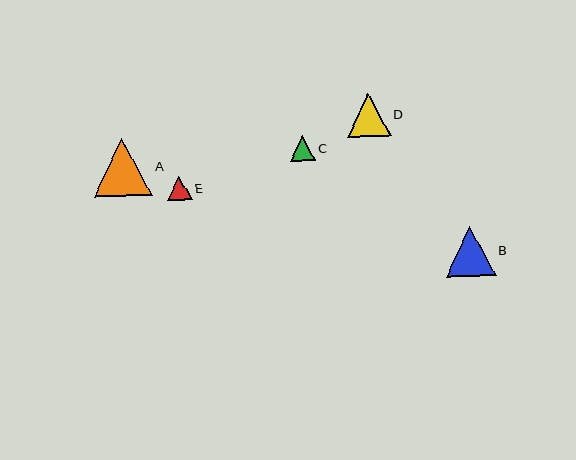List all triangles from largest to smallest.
From largest to smallest: A, B, D, C, E.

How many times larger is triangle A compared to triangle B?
Triangle A is approximately 1.2 times the size of triangle B.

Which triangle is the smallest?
Triangle E is the smallest with a size of approximately 25 pixels.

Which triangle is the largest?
Triangle A is the largest with a size of approximately 58 pixels.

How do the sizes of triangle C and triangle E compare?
Triangle C and triangle E are approximately the same size.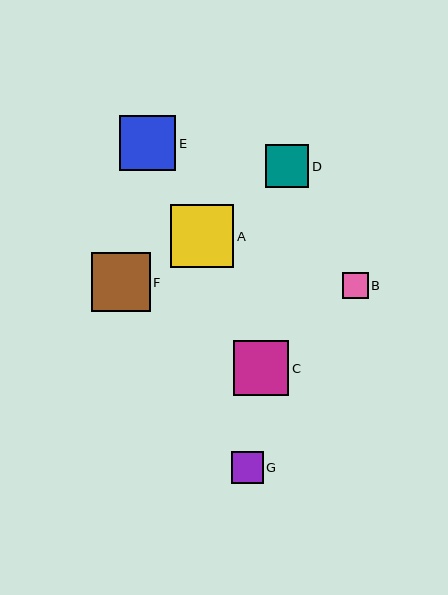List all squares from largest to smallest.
From largest to smallest: A, F, E, C, D, G, B.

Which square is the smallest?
Square B is the smallest with a size of approximately 26 pixels.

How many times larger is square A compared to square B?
Square A is approximately 2.4 times the size of square B.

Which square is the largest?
Square A is the largest with a size of approximately 63 pixels.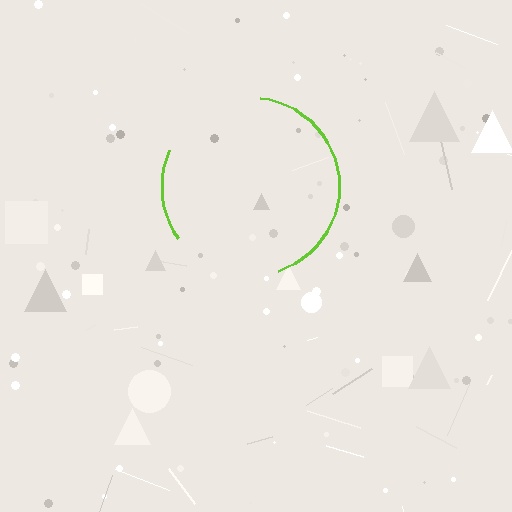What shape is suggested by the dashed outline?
The dashed outline suggests a circle.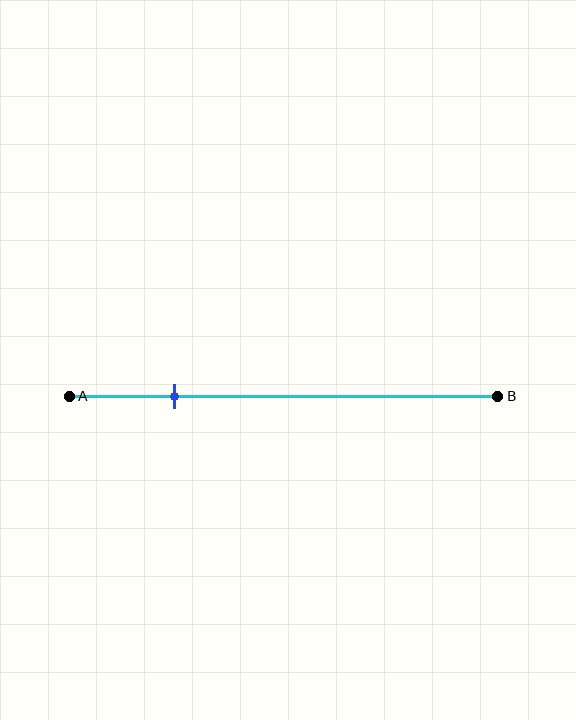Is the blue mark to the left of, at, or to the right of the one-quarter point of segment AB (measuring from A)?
The blue mark is approximately at the one-quarter point of segment AB.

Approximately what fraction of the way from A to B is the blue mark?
The blue mark is approximately 25% of the way from A to B.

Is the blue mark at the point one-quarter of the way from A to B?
Yes, the mark is approximately at the one-quarter point.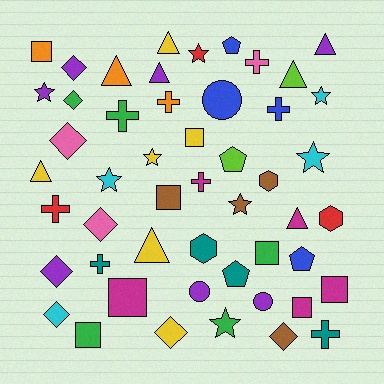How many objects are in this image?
There are 50 objects.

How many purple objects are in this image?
There are 7 purple objects.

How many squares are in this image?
There are 8 squares.